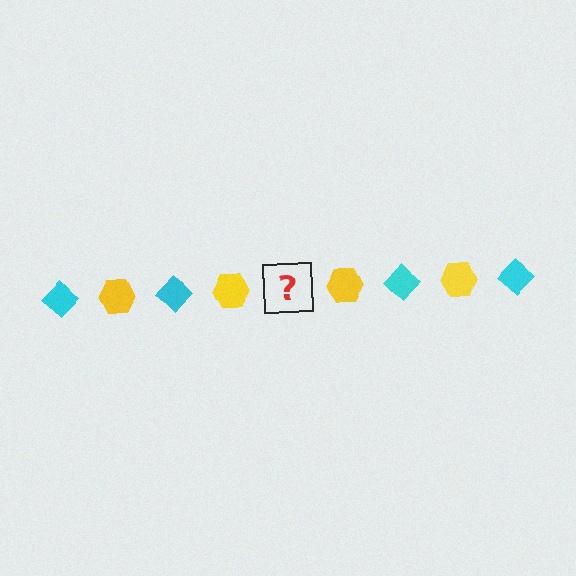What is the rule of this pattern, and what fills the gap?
The rule is that the pattern alternates between cyan diamond and yellow hexagon. The gap should be filled with a cyan diamond.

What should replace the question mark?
The question mark should be replaced with a cyan diamond.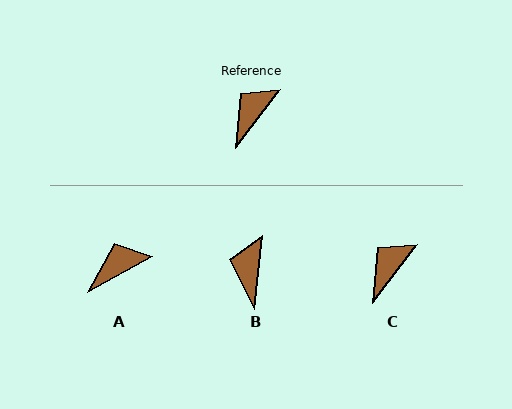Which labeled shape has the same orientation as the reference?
C.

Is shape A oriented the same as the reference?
No, it is off by about 24 degrees.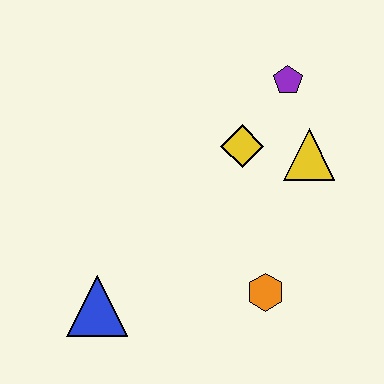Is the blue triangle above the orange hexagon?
No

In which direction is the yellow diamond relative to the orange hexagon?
The yellow diamond is above the orange hexagon.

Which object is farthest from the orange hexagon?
The purple pentagon is farthest from the orange hexagon.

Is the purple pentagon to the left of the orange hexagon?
No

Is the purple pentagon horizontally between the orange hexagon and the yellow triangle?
Yes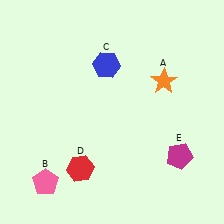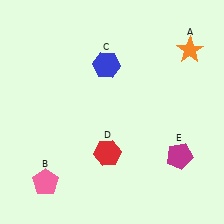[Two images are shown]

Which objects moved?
The objects that moved are: the orange star (A), the red hexagon (D).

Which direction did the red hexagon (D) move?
The red hexagon (D) moved right.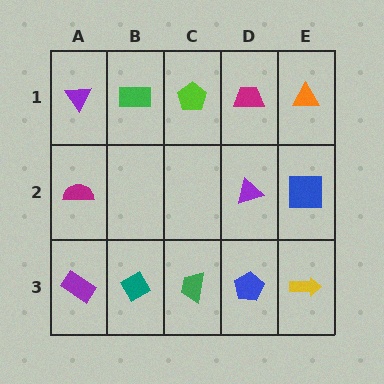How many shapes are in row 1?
5 shapes.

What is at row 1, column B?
A green rectangle.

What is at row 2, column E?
A blue square.